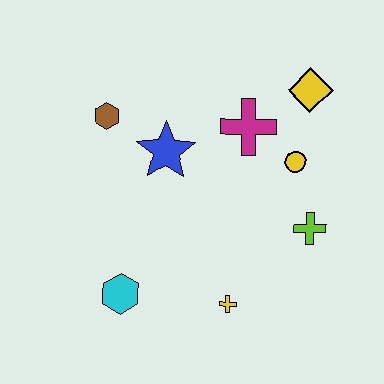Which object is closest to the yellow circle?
The magenta cross is closest to the yellow circle.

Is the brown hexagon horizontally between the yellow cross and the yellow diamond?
No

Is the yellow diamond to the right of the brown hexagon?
Yes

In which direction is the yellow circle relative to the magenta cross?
The yellow circle is to the right of the magenta cross.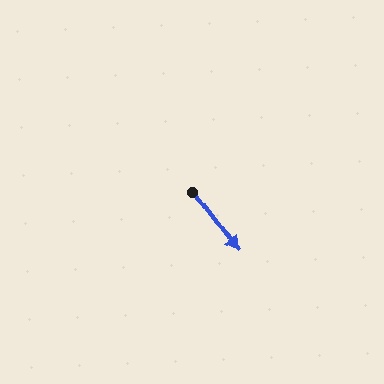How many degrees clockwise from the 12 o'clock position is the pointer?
Approximately 143 degrees.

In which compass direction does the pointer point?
Southeast.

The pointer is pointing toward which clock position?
Roughly 5 o'clock.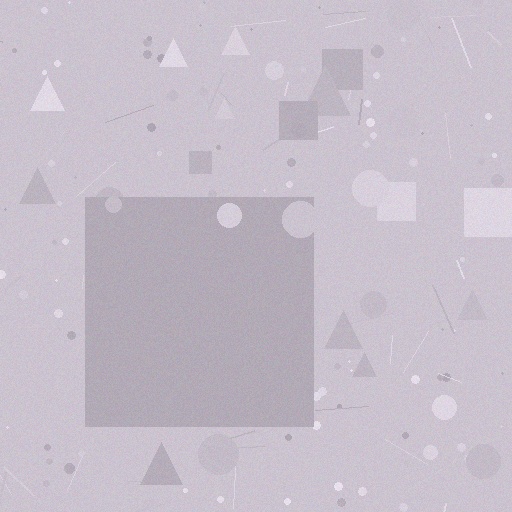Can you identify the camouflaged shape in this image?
The camouflaged shape is a square.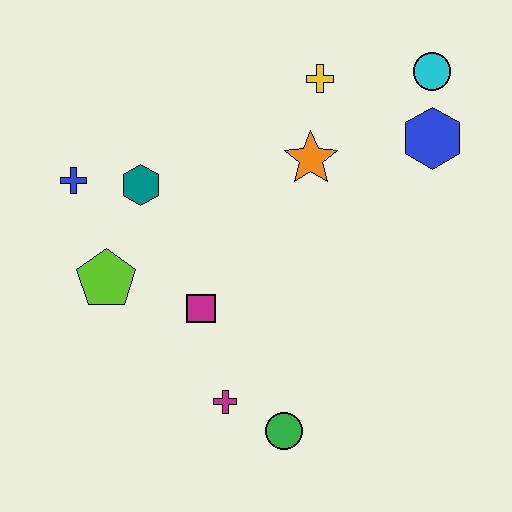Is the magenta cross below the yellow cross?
Yes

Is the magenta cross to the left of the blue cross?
No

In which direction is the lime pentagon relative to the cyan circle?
The lime pentagon is to the left of the cyan circle.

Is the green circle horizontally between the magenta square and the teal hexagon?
No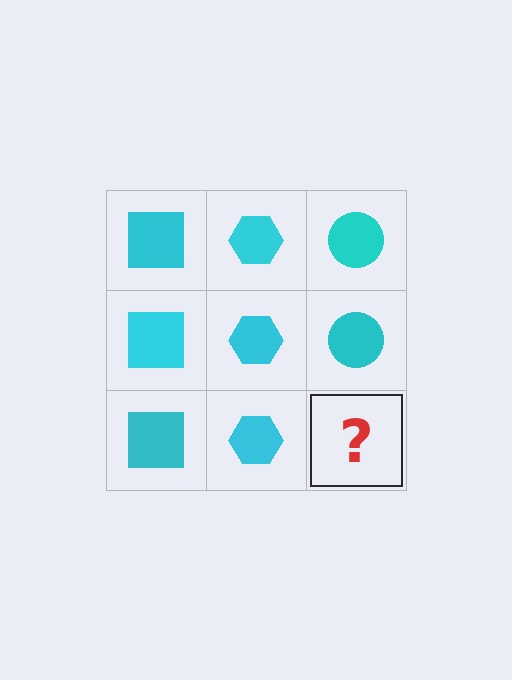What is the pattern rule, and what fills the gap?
The rule is that each column has a consistent shape. The gap should be filled with a cyan circle.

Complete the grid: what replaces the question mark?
The question mark should be replaced with a cyan circle.